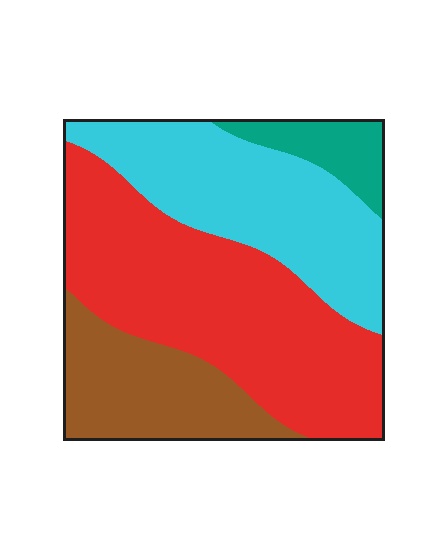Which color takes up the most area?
Red, at roughly 45%.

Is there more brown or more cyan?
Cyan.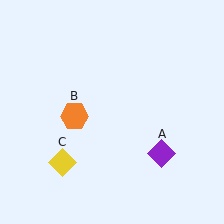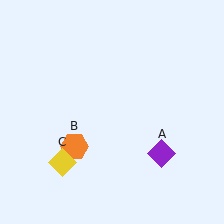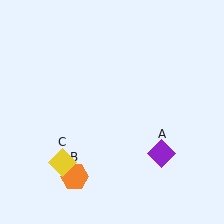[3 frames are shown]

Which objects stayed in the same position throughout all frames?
Purple diamond (object A) and yellow diamond (object C) remained stationary.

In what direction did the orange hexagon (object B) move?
The orange hexagon (object B) moved down.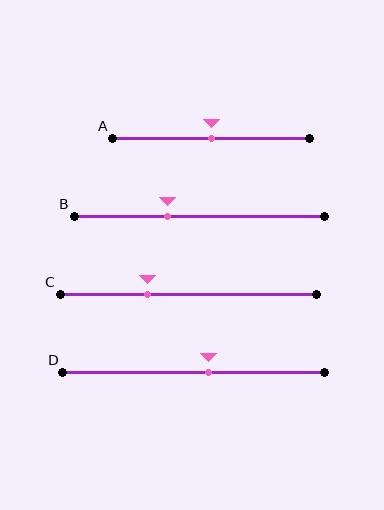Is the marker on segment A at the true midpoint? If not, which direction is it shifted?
Yes, the marker on segment A is at the true midpoint.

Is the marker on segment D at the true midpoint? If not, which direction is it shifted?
No, the marker on segment D is shifted to the right by about 6% of the segment length.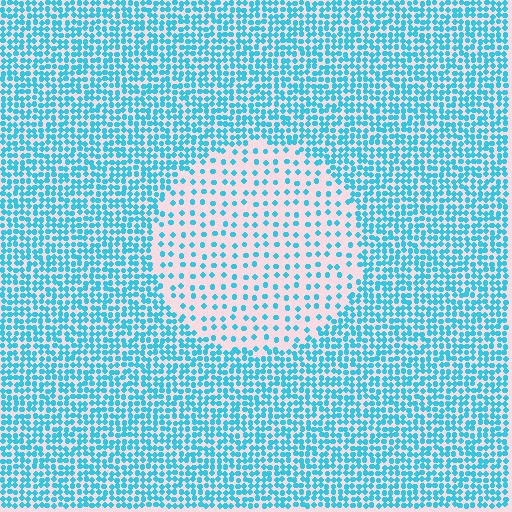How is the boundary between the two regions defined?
The boundary is defined by a change in element density (approximately 2.7x ratio). All elements are the same color, size, and shape.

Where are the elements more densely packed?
The elements are more densely packed outside the circle boundary.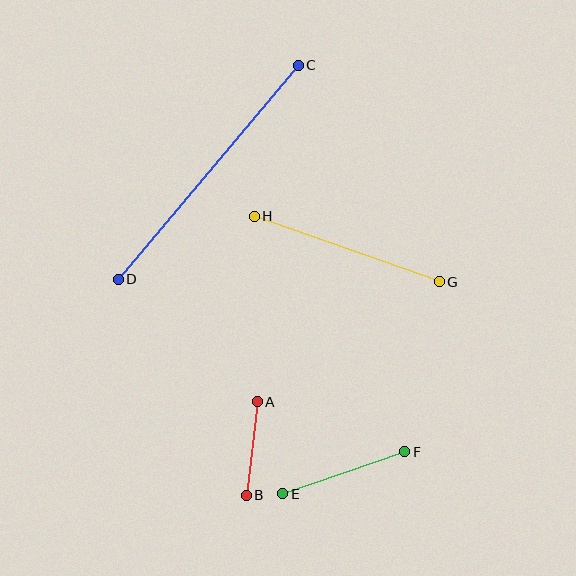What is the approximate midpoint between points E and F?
The midpoint is at approximately (344, 473) pixels.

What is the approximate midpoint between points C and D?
The midpoint is at approximately (208, 172) pixels.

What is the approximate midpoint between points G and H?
The midpoint is at approximately (347, 249) pixels.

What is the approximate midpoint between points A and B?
The midpoint is at approximately (252, 448) pixels.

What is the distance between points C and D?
The distance is approximately 279 pixels.